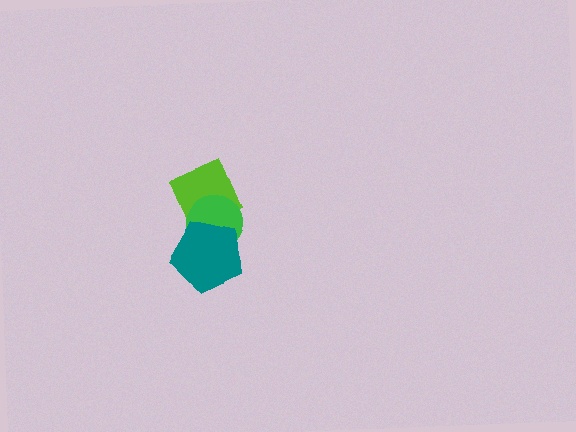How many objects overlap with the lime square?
1 object overlaps with the lime square.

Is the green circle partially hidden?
Yes, it is partially covered by another shape.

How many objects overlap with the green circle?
2 objects overlap with the green circle.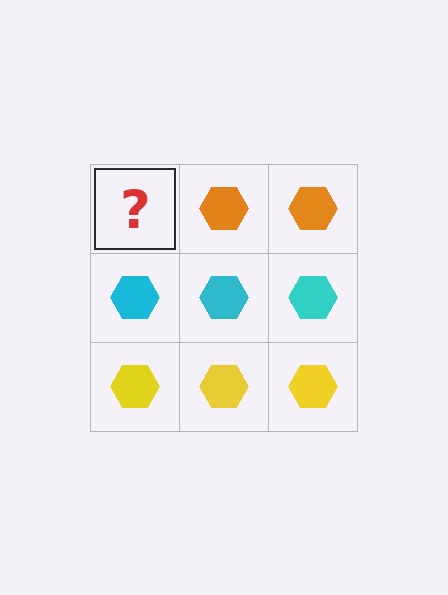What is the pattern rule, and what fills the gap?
The rule is that each row has a consistent color. The gap should be filled with an orange hexagon.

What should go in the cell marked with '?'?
The missing cell should contain an orange hexagon.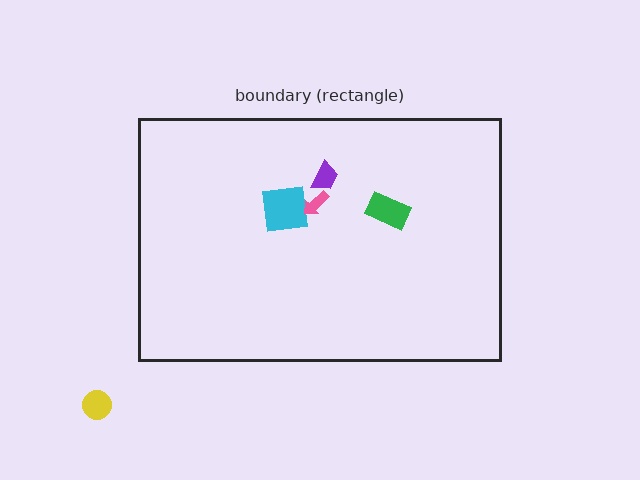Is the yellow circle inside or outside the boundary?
Outside.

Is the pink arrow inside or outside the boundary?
Inside.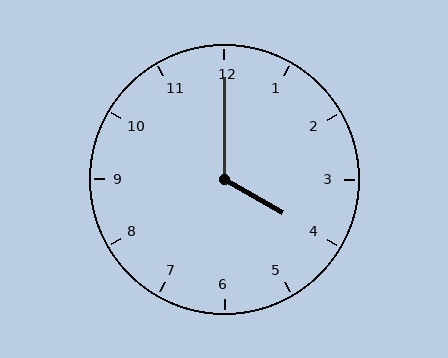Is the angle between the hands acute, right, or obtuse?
It is obtuse.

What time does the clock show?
4:00.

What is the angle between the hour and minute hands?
Approximately 120 degrees.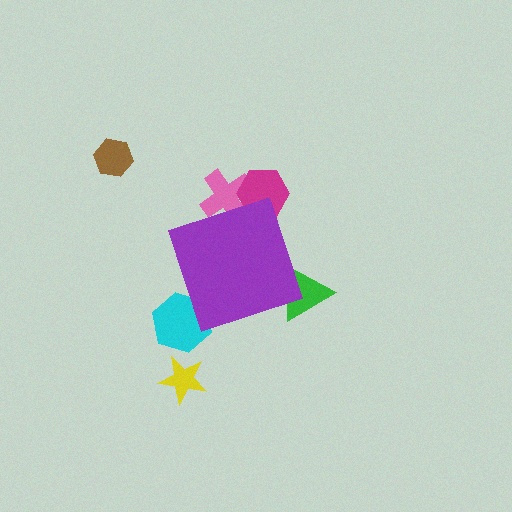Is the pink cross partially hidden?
Yes, the pink cross is partially hidden behind the purple diamond.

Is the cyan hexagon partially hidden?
Yes, the cyan hexagon is partially hidden behind the purple diamond.